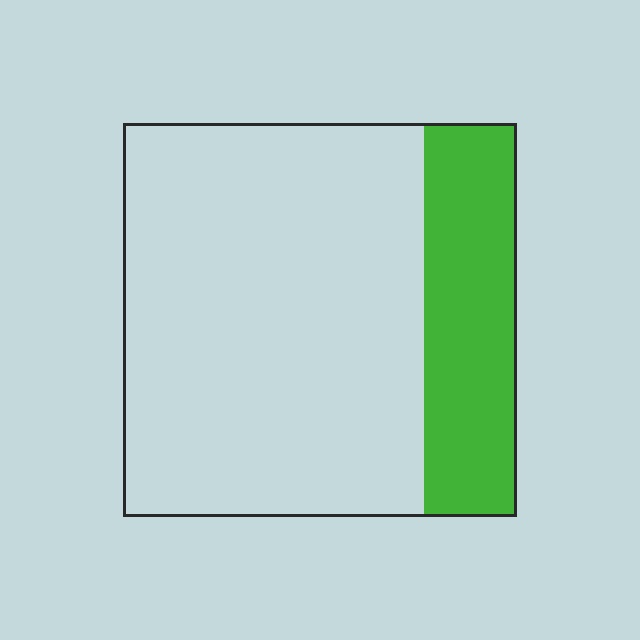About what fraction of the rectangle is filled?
About one quarter (1/4).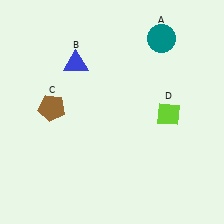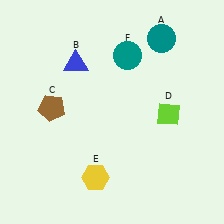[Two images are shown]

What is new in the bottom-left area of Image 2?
A yellow hexagon (E) was added in the bottom-left area of Image 2.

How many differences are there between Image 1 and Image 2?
There are 2 differences between the two images.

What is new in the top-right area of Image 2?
A teal circle (F) was added in the top-right area of Image 2.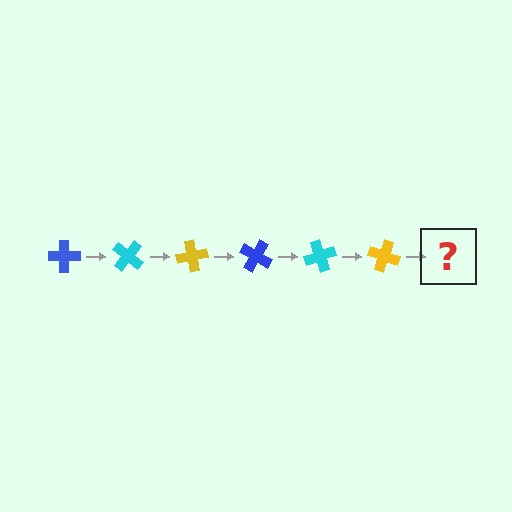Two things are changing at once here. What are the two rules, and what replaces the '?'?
The two rules are that it rotates 40 degrees each step and the color cycles through blue, cyan, and yellow. The '?' should be a blue cross, rotated 240 degrees from the start.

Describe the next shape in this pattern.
It should be a blue cross, rotated 240 degrees from the start.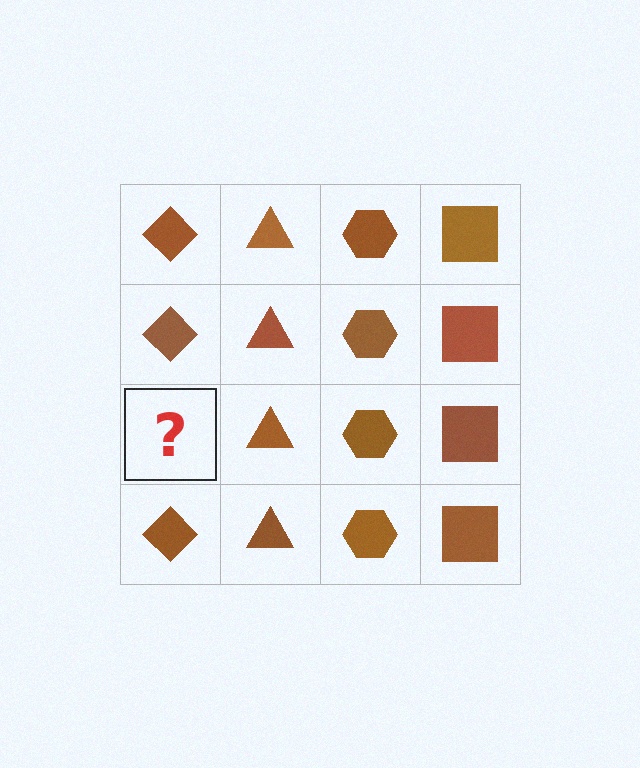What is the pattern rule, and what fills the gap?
The rule is that each column has a consistent shape. The gap should be filled with a brown diamond.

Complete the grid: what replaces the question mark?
The question mark should be replaced with a brown diamond.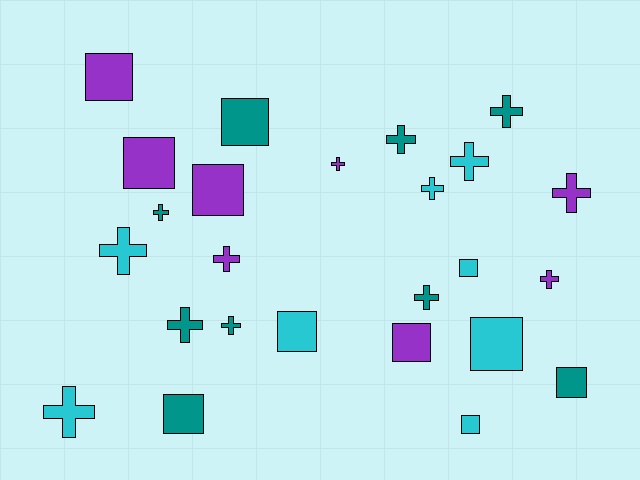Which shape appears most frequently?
Cross, with 14 objects.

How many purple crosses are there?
There are 4 purple crosses.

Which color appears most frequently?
Teal, with 9 objects.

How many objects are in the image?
There are 25 objects.